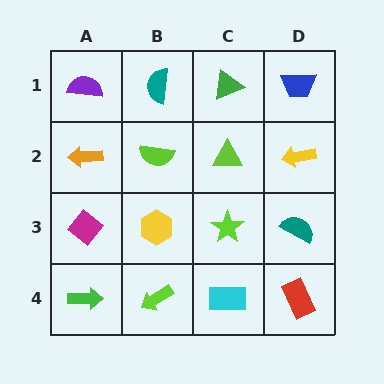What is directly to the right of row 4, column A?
A lime arrow.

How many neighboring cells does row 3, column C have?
4.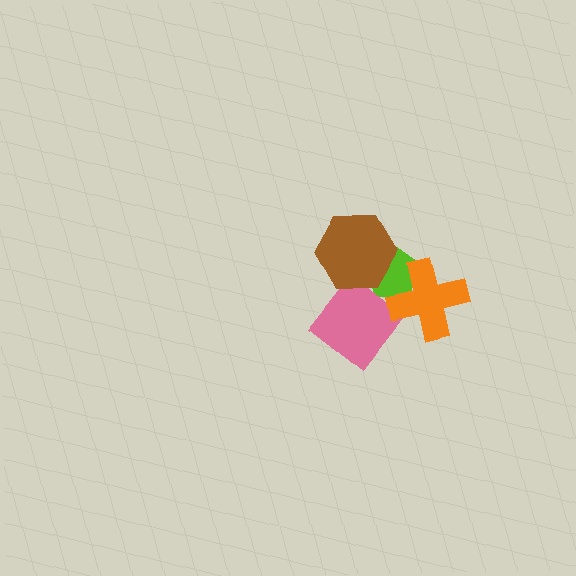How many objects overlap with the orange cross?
2 objects overlap with the orange cross.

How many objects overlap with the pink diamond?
3 objects overlap with the pink diamond.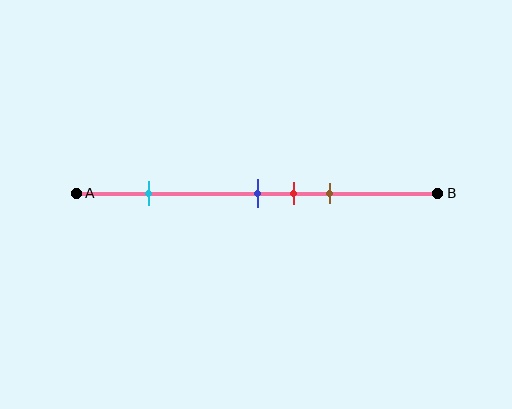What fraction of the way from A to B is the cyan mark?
The cyan mark is approximately 20% (0.2) of the way from A to B.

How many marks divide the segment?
There are 4 marks dividing the segment.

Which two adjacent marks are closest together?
The blue and red marks are the closest adjacent pair.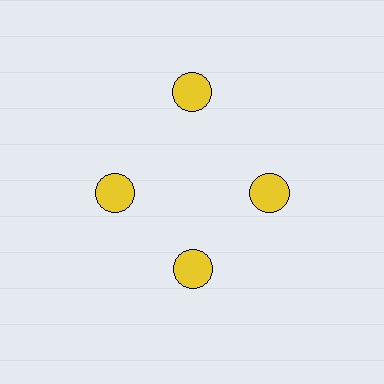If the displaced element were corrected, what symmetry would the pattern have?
It would have 4-fold rotational symmetry — the pattern would map onto itself every 90 degrees.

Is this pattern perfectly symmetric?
No. The 4 yellow circles are arranged in a ring, but one element near the 12 o'clock position is pushed outward from the center, breaking the 4-fold rotational symmetry.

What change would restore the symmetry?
The symmetry would be restored by moving it inward, back onto the ring so that all 4 circles sit at equal angles and equal distance from the center.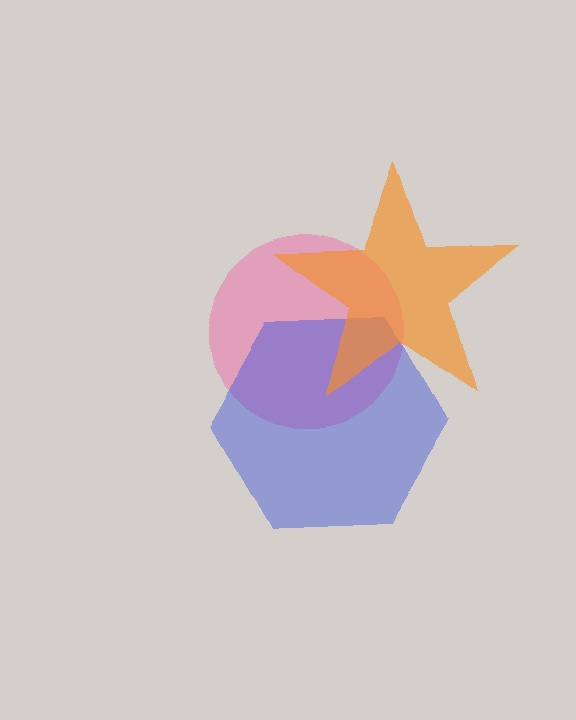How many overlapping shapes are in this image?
There are 3 overlapping shapes in the image.